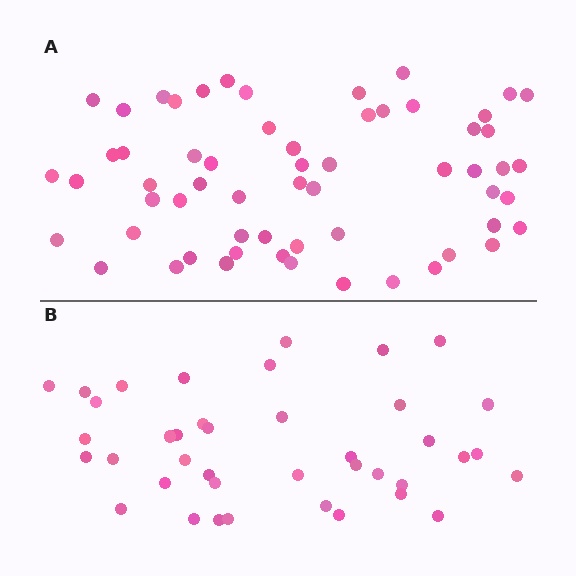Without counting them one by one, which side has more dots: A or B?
Region A (the top region) has more dots.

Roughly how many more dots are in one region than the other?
Region A has approximately 20 more dots than region B.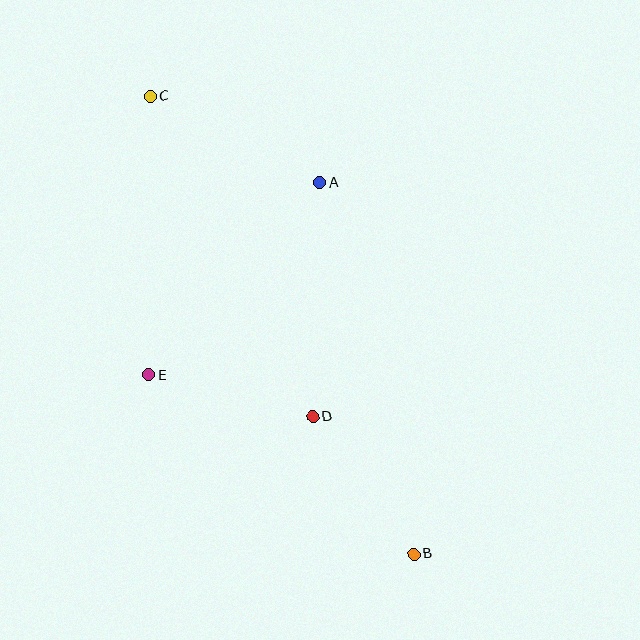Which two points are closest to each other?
Points D and E are closest to each other.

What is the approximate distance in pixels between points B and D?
The distance between B and D is approximately 170 pixels.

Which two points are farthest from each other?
Points B and C are farthest from each other.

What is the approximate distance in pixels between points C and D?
The distance between C and D is approximately 359 pixels.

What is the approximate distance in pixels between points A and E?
The distance between A and E is approximately 257 pixels.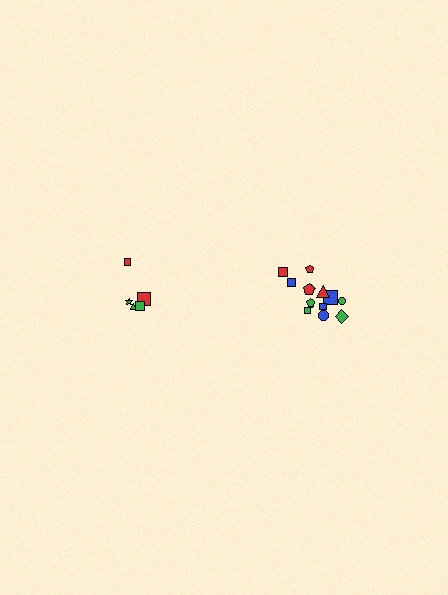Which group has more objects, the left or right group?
The right group.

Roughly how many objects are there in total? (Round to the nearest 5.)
Roughly 20 objects in total.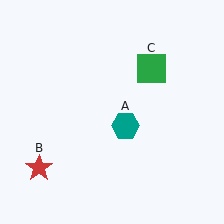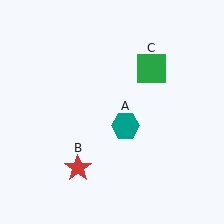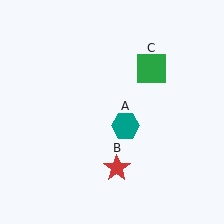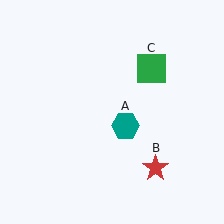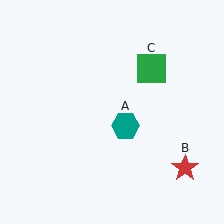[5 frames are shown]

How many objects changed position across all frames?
1 object changed position: red star (object B).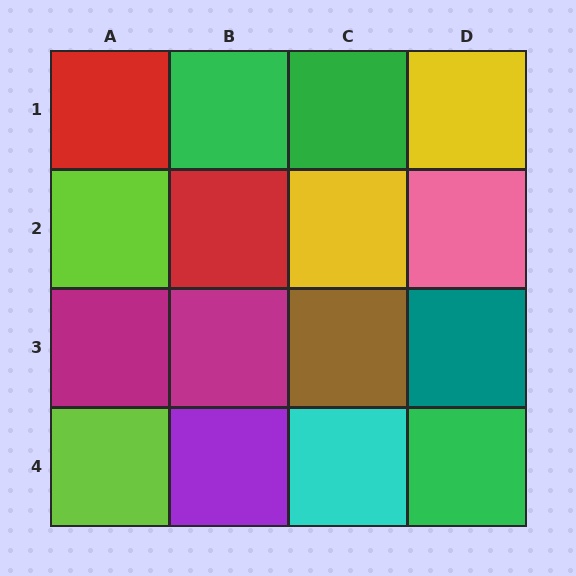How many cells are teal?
1 cell is teal.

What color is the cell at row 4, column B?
Purple.